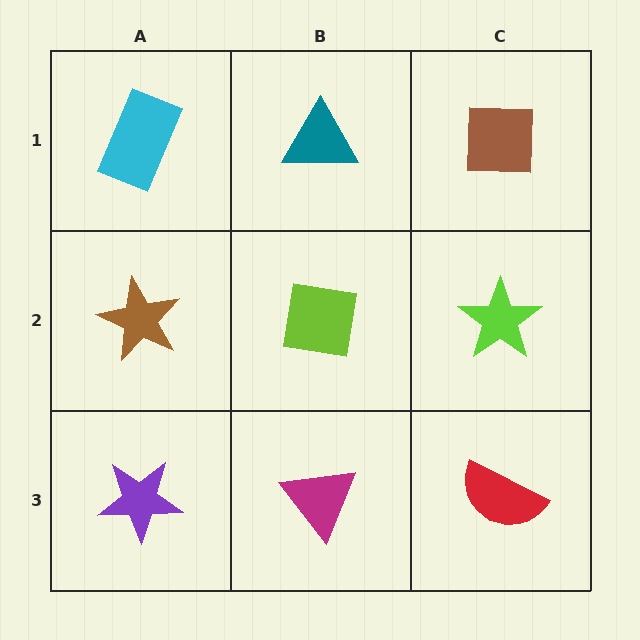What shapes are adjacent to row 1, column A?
A brown star (row 2, column A), a teal triangle (row 1, column B).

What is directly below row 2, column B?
A magenta triangle.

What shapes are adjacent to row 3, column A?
A brown star (row 2, column A), a magenta triangle (row 3, column B).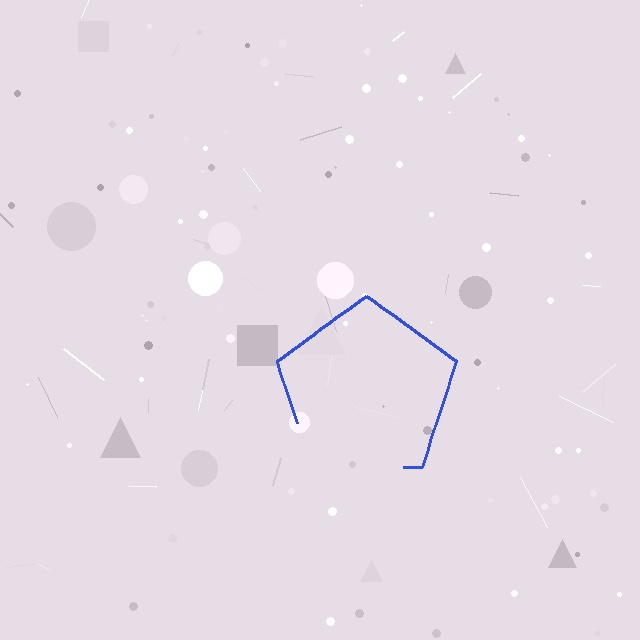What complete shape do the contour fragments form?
The contour fragments form a pentagon.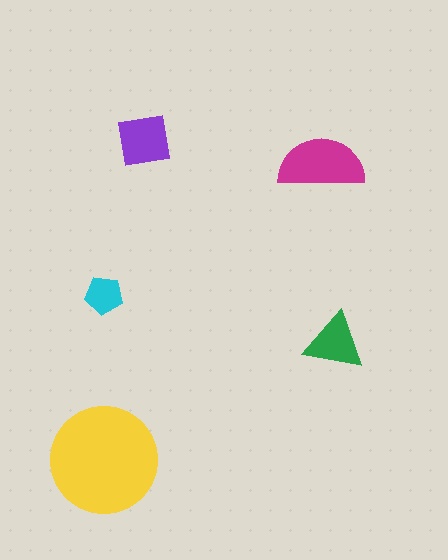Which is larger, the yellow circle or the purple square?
The yellow circle.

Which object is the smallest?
The cyan pentagon.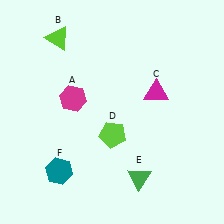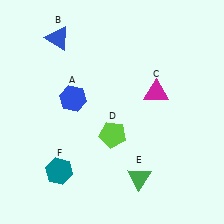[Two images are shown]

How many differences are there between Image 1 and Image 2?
There are 2 differences between the two images.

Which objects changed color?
A changed from magenta to blue. B changed from lime to blue.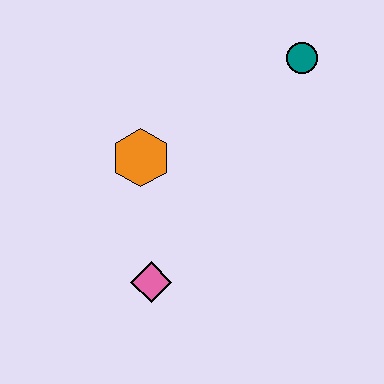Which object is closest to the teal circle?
The orange hexagon is closest to the teal circle.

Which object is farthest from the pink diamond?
The teal circle is farthest from the pink diamond.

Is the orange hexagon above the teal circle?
No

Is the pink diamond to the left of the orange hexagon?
No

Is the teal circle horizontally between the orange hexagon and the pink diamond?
No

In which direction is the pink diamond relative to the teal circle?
The pink diamond is below the teal circle.